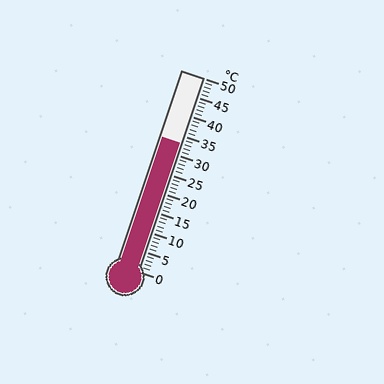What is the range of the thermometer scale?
The thermometer scale ranges from 0°C to 50°C.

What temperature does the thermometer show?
The thermometer shows approximately 33°C.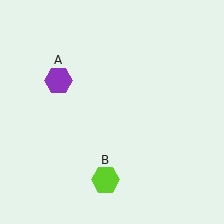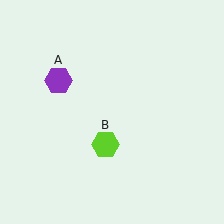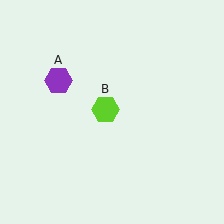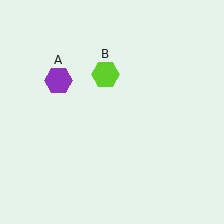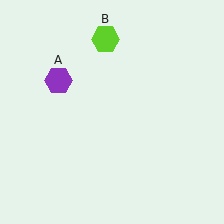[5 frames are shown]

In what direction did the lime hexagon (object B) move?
The lime hexagon (object B) moved up.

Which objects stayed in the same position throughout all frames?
Purple hexagon (object A) remained stationary.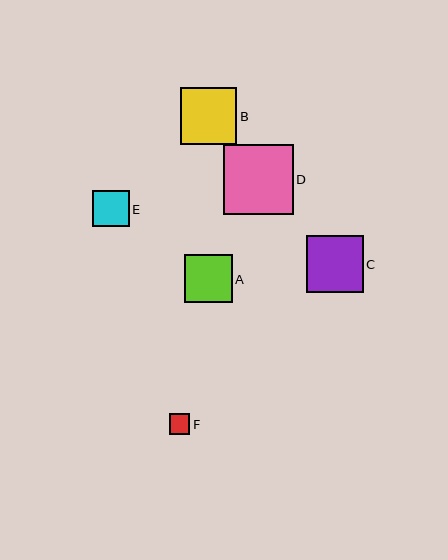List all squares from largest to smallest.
From largest to smallest: D, C, B, A, E, F.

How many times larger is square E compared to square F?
Square E is approximately 1.8 times the size of square F.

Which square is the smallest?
Square F is the smallest with a size of approximately 20 pixels.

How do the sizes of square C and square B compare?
Square C and square B are approximately the same size.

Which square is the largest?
Square D is the largest with a size of approximately 70 pixels.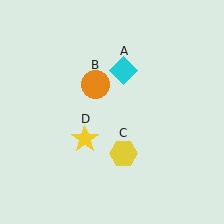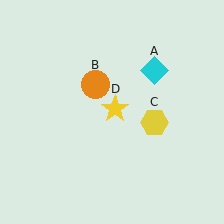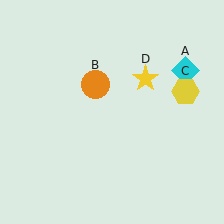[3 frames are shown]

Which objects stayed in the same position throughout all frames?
Orange circle (object B) remained stationary.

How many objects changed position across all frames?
3 objects changed position: cyan diamond (object A), yellow hexagon (object C), yellow star (object D).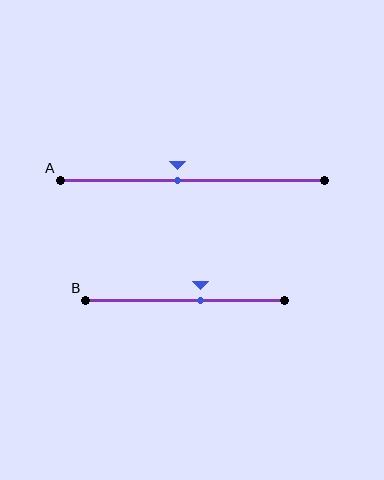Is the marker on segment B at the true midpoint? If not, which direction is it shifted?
No, the marker on segment B is shifted to the right by about 8% of the segment length.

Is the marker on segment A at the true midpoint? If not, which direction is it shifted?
No, the marker on segment A is shifted to the left by about 6% of the segment length.